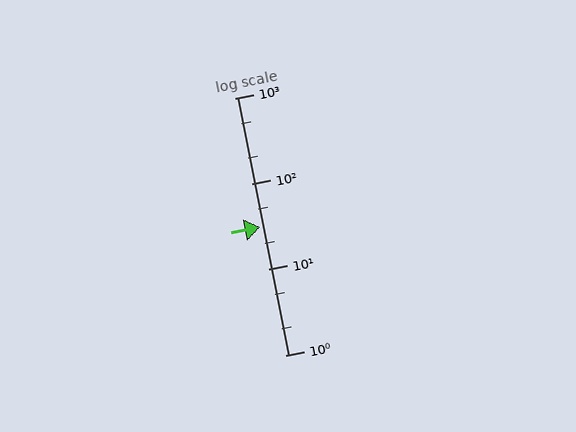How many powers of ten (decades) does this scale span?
The scale spans 3 decades, from 1 to 1000.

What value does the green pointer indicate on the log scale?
The pointer indicates approximately 31.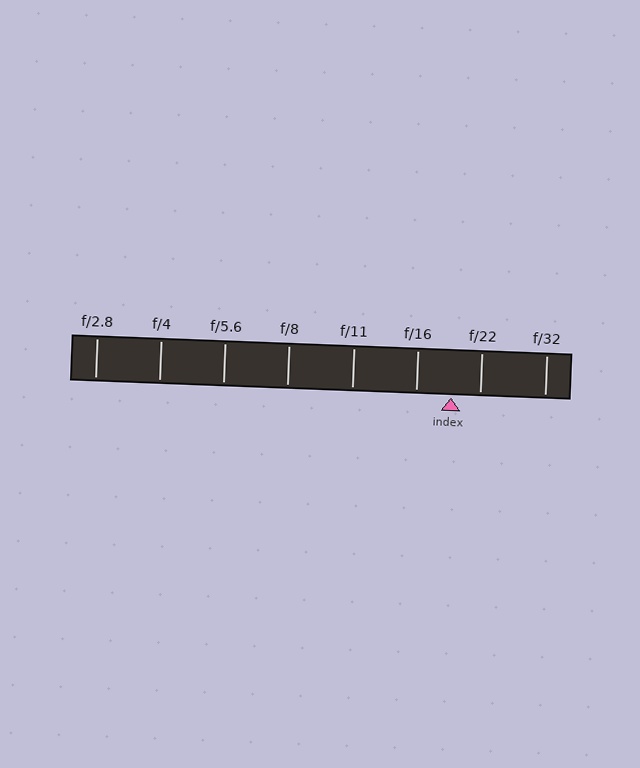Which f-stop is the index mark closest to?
The index mark is closest to f/22.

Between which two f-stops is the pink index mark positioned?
The index mark is between f/16 and f/22.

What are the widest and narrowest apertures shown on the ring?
The widest aperture shown is f/2.8 and the narrowest is f/32.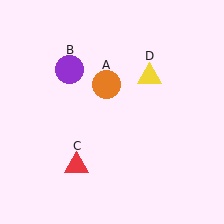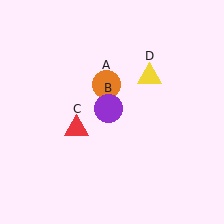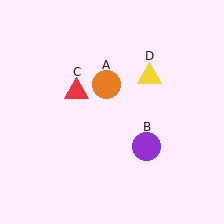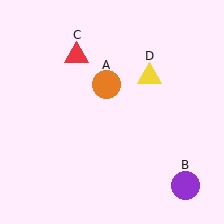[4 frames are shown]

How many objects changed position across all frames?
2 objects changed position: purple circle (object B), red triangle (object C).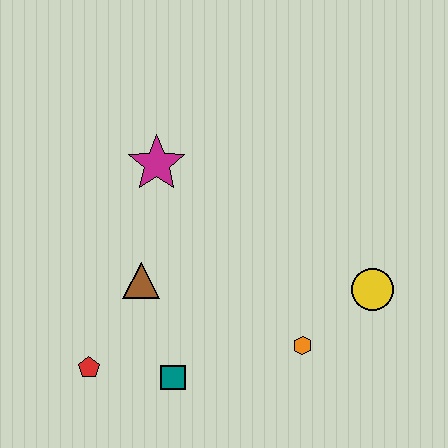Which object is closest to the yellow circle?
The orange hexagon is closest to the yellow circle.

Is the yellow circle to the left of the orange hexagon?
No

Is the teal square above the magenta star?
No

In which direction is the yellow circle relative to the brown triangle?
The yellow circle is to the right of the brown triangle.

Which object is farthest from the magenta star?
The yellow circle is farthest from the magenta star.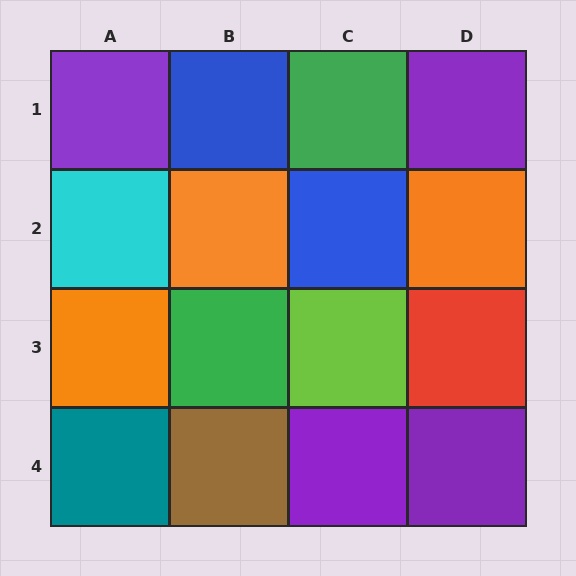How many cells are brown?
1 cell is brown.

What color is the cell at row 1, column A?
Purple.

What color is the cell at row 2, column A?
Cyan.